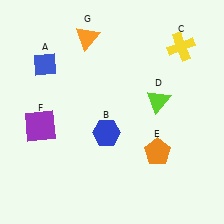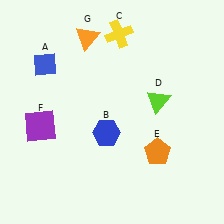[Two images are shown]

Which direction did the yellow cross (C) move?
The yellow cross (C) moved left.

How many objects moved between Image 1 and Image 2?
1 object moved between the two images.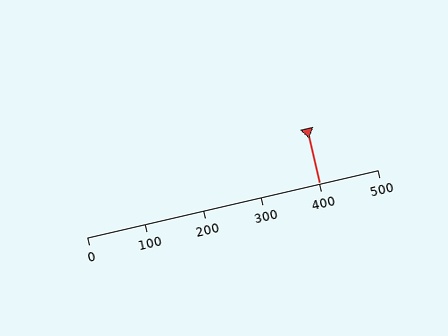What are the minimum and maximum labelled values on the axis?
The axis runs from 0 to 500.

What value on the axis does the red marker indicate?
The marker indicates approximately 400.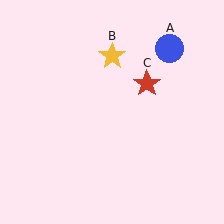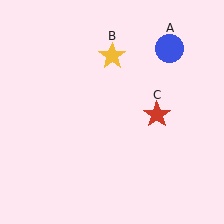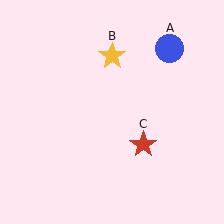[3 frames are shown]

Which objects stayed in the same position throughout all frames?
Blue circle (object A) and yellow star (object B) remained stationary.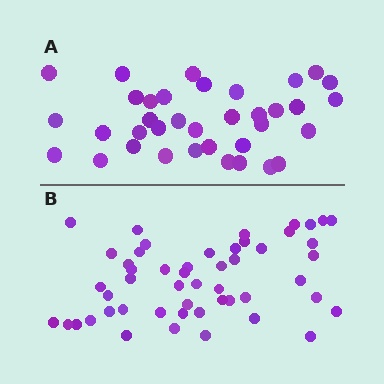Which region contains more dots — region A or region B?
Region B (the bottom region) has more dots.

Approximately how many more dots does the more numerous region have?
Region B has approximately 15 more dots than region A.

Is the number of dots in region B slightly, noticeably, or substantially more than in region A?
Region B has noticeably more, but not dramatically so. The ratio is roughly 1.4 to 1.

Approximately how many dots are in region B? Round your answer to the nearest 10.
About 50 dots. (The exact count is 51, which rounds to 50.)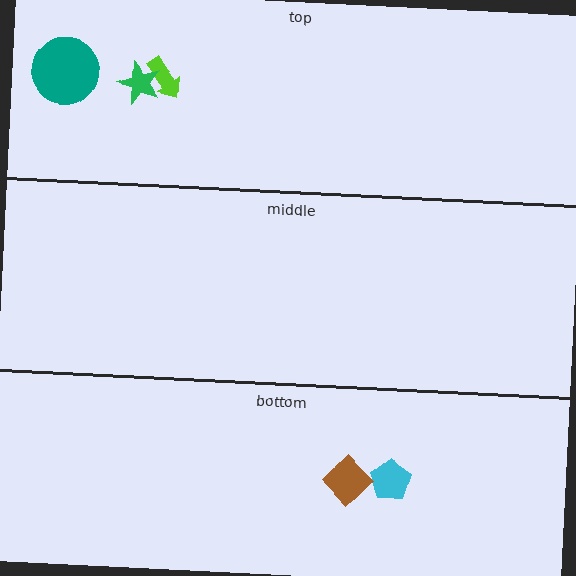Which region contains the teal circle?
The top region.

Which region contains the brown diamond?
The bottom region.